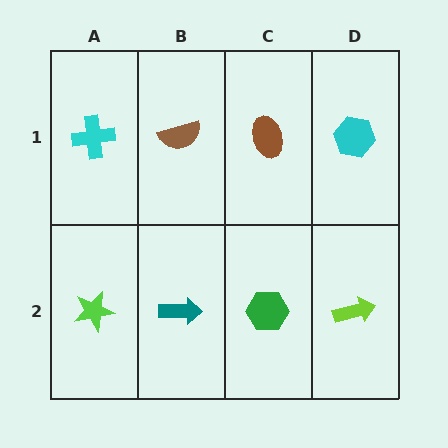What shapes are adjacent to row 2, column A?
A cyan cross (row 1, column A), a teal arrow (row 2, column B).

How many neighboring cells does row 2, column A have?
2.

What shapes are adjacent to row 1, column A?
A lime star (row 2, column A), a brown semicircle (row 1, column B).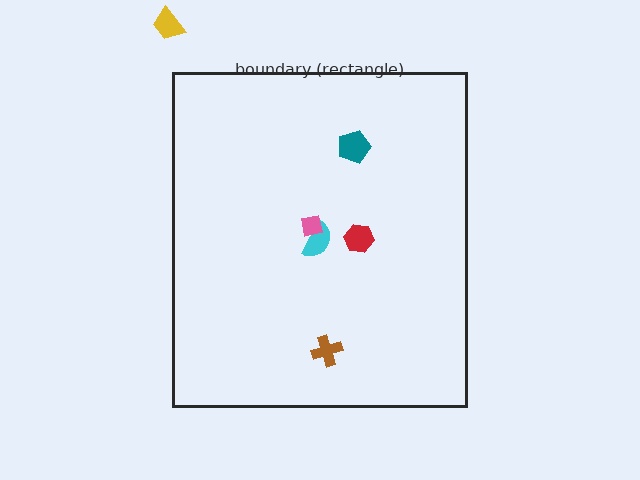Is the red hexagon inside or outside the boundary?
Inside.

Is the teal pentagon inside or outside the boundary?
Inside.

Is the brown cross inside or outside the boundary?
Inside.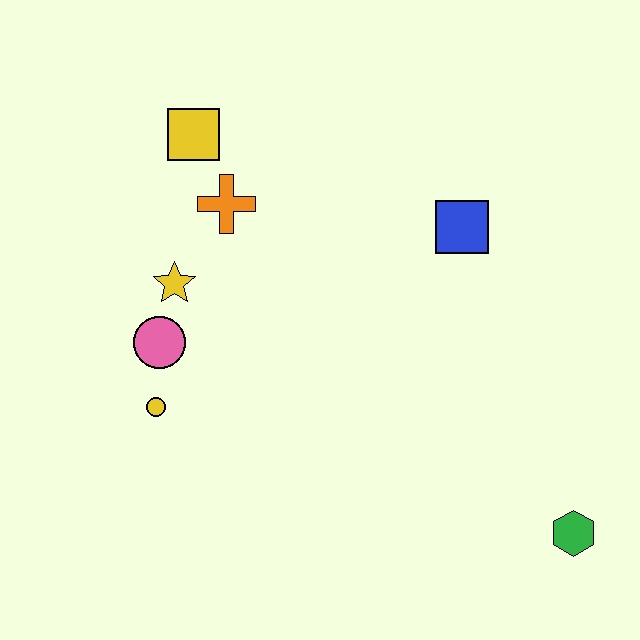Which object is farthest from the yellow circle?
The green hexagon is farthest from the yellow circle.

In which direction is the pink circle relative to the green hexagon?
The pink circle is to the left of the green hexagon.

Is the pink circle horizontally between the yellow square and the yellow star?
No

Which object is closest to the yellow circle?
The pink circle is closest to the yellow circle.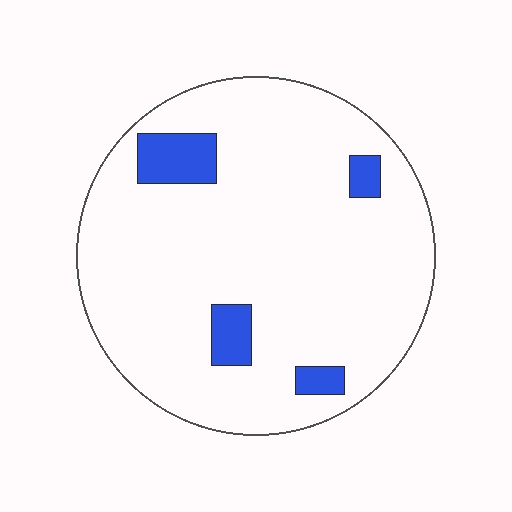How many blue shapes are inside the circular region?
4.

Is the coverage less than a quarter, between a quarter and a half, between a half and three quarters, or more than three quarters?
Less than a quarter.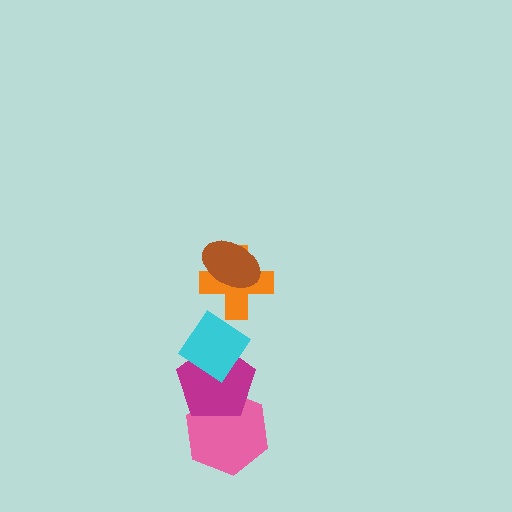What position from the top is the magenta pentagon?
The magenta pentagon is 4th from the top.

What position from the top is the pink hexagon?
The pink hexagon is 5th from the top.